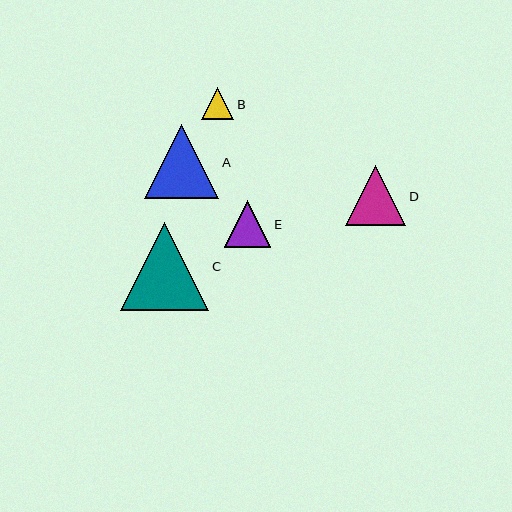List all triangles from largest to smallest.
From largest to smallest: C, A, D, E, B.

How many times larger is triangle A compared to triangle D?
Triangle A is approximately 1.2 times the size of triangle D.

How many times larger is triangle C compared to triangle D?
Triangle C is approximately 1.5 times the size of triangle D.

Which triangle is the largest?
Triangle C is the largest with a size of approximately 88 pixels.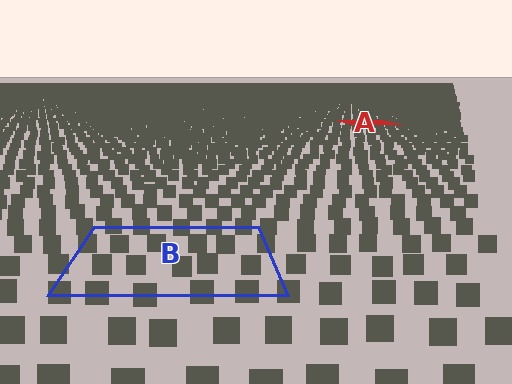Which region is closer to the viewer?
Region B is closer. The texture elements there are larger and more spread out.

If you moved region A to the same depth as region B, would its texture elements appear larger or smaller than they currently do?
They would appear larger. At a closer depth, the same texture elements are projected at a bigger on-screen size.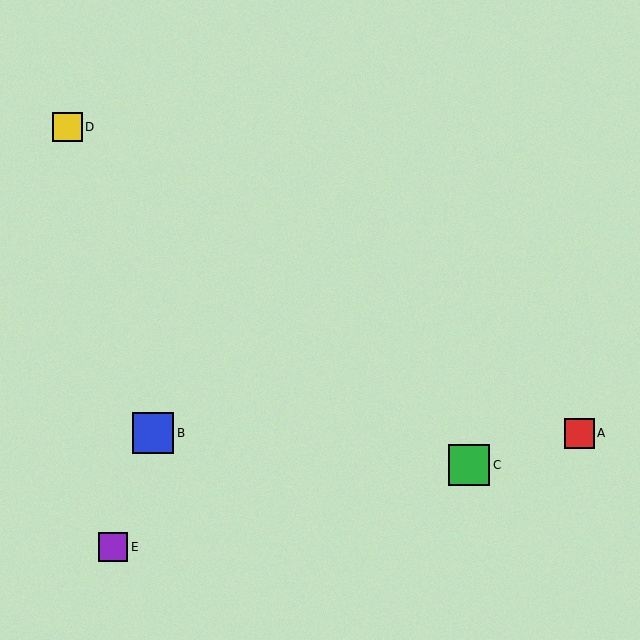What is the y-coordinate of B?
Object B is at y≈433.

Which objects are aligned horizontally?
Objects A, B are aligned horizontally.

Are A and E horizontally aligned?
No, A is at y≈433 and E is at y≈547.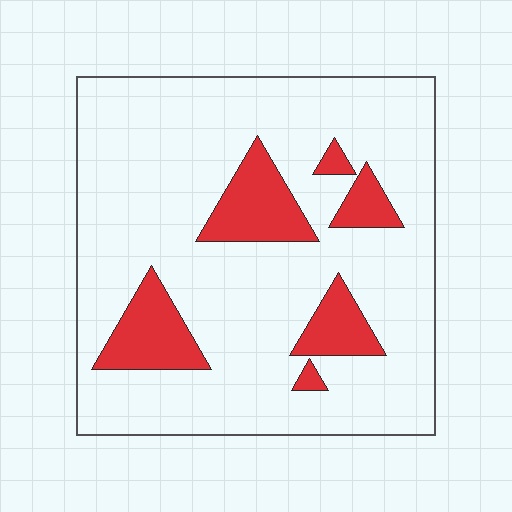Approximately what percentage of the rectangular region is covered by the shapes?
Approximately 15%.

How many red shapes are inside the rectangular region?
6.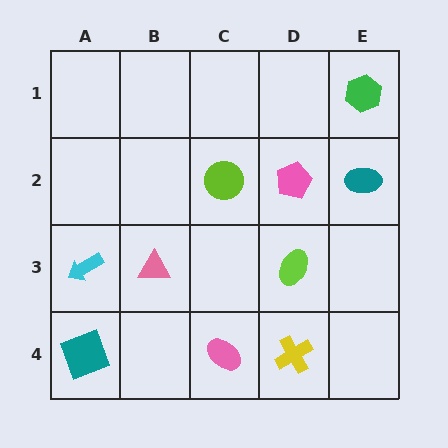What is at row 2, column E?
A teal ellipse.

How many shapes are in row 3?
3 shapes.